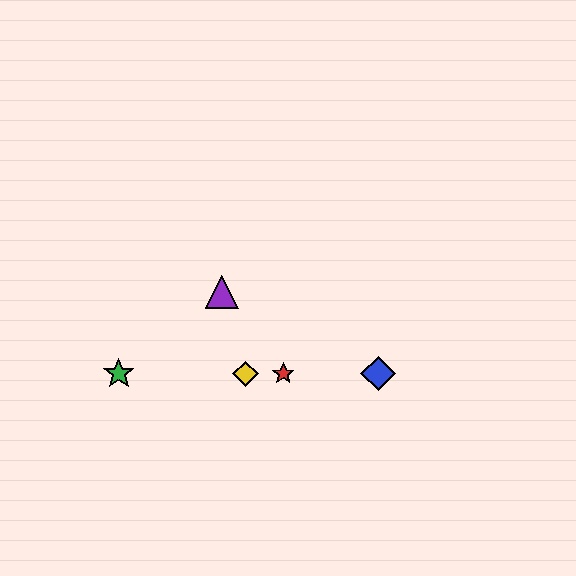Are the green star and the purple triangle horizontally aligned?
No, the green star is at y≈374 and the purple triangle is at y≈292.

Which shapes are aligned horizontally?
The red star, the blue diamond, the green star, the yellow diamond are aligned horizontally.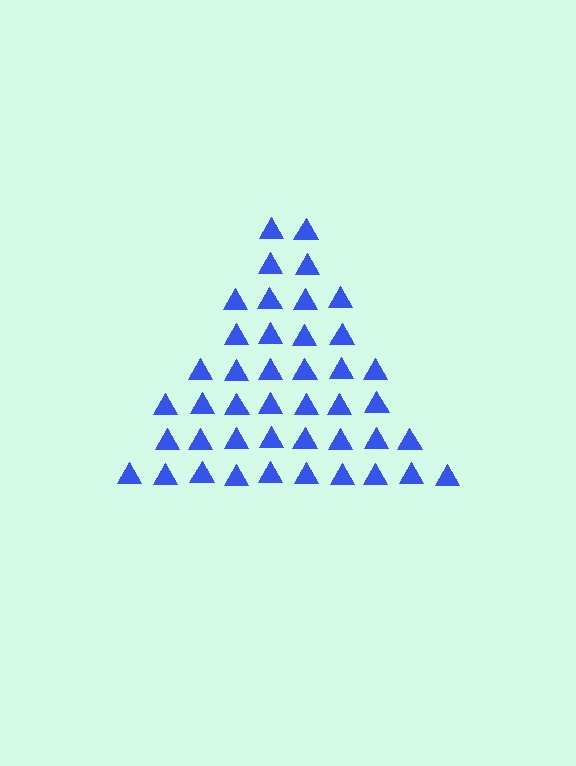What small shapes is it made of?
It is made of small triangles.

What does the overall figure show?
The overall figure shows a triangle.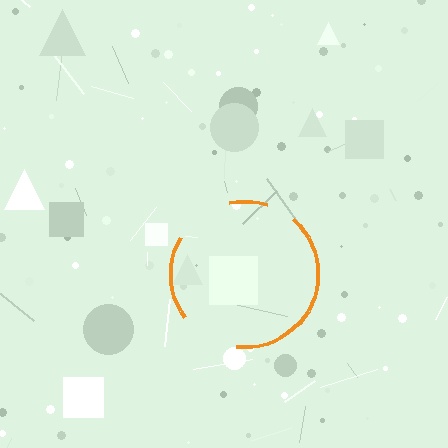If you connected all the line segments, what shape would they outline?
They would outline a circle.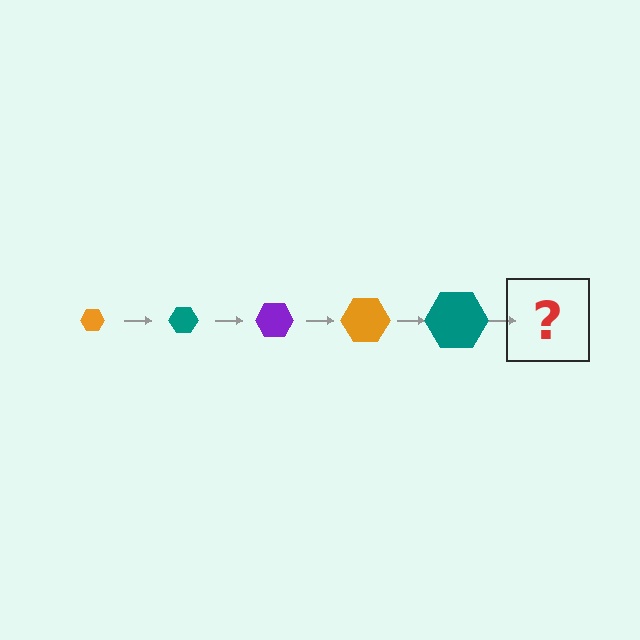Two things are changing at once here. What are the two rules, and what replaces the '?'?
The two rules are that the hexagon grows larger each step and the color cycles through orange, teal, and purple. The '?' should be a purple hexagon, larger than the previous one.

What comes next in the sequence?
The next element should be a purple hexagon, larger than the previous one.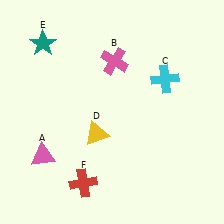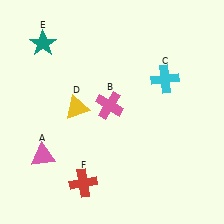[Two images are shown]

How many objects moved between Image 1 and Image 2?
2 objects moved between the two images.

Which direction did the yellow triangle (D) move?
The yellow triangle (D) moved up.